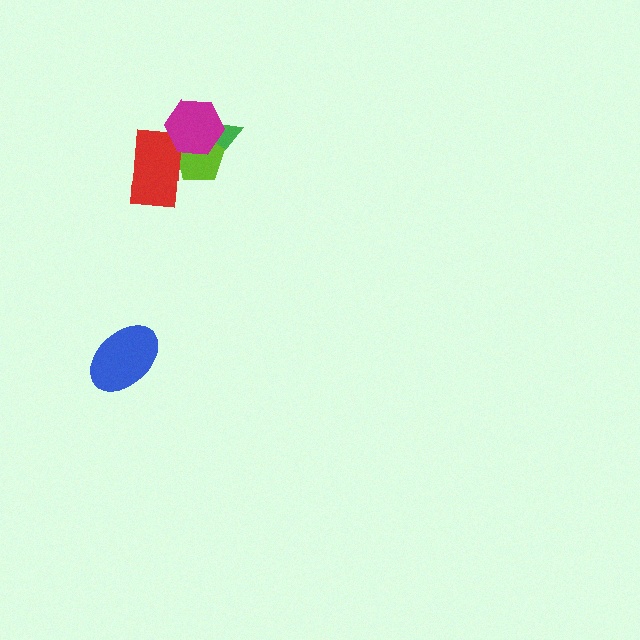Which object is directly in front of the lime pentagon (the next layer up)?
The red rectangle is directly in front of the lime pentagon.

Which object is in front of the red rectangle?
The magenta hexagon is in front of the red rectangle.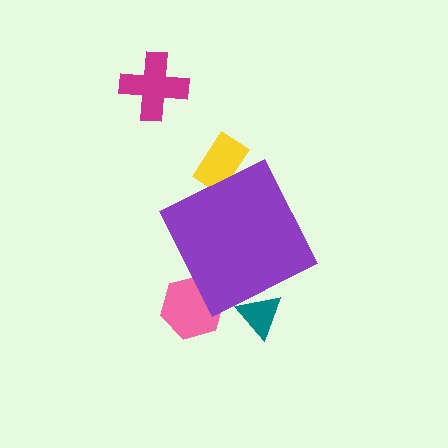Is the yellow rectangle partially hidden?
Yes, the yellow rectangle is partially hidden behind the purple diamond.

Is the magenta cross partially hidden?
No, the magenta cross is fully visible.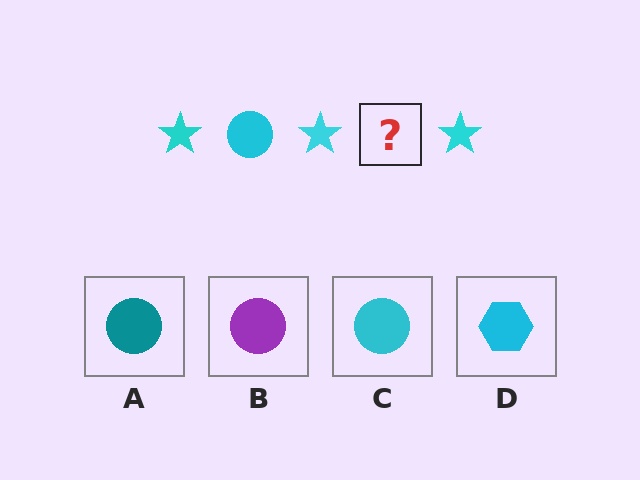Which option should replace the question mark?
Option C.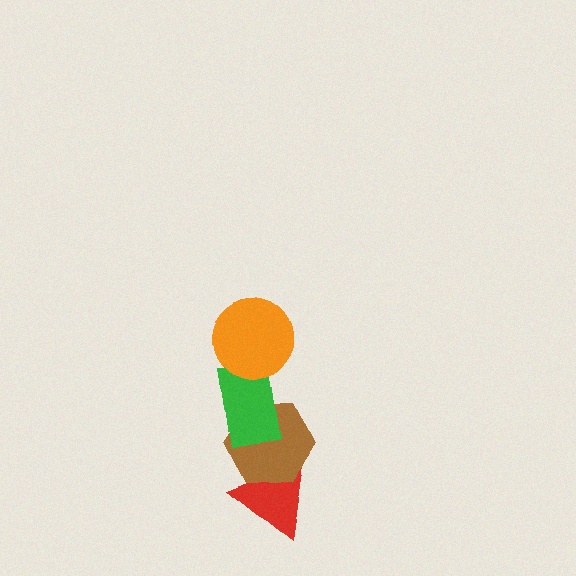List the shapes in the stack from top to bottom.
From top to bottom: the orange circle, the green rectangle, the brown hexagon, the red triangle.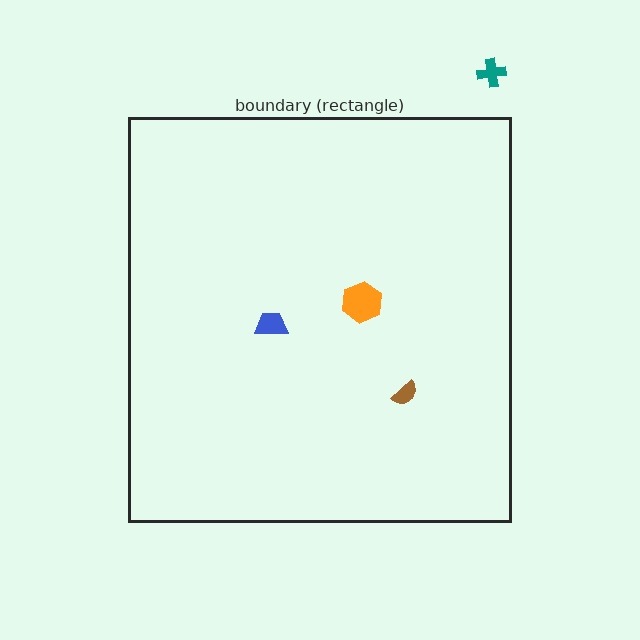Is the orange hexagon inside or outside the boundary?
Inside.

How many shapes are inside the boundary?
3 inside, 1 outside.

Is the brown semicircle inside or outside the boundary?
Inside.